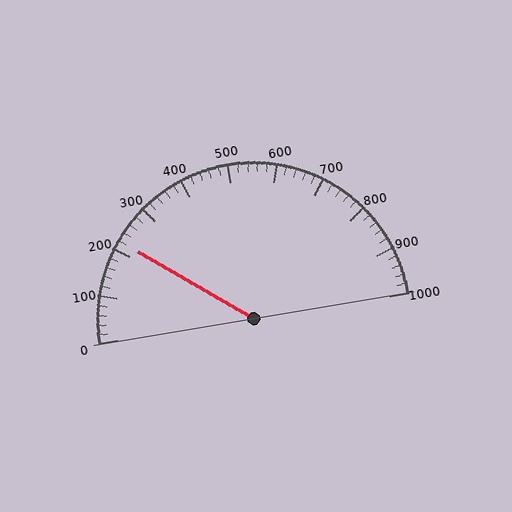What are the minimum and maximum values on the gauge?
The gauge ranges from 0 to 1000.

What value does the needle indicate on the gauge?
The needle indicates approximately 220.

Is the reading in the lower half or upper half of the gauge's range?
The reading is in the lower half of the range (0 to 1000).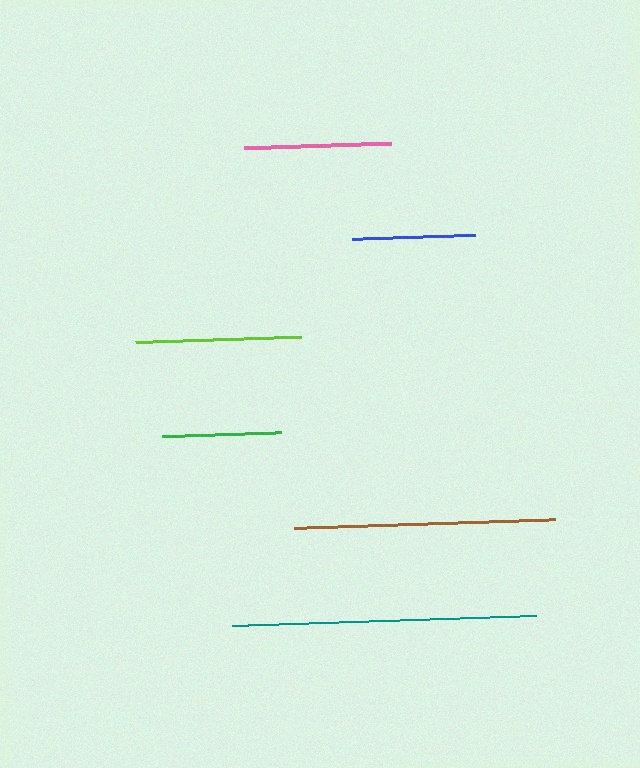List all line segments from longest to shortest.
From longest to shortest: teal, brown, lime, pink, blue, green.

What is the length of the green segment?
The green segment is approximately 119 pixels long.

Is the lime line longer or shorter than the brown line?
The brown line is longer than the lime line.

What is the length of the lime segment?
The lime segment is approximately 165 pixels long.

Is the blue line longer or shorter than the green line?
The blue line is longer than the green line.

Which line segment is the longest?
The teal line is the longest at approximately 304 pixels.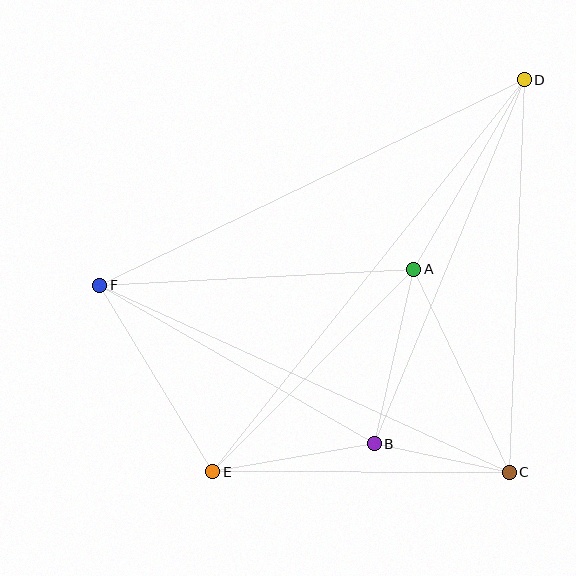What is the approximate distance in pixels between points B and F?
The distance between B and F is approximately 317 pixels.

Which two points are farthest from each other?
Points D and E are farthest from each other.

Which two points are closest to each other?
Points B and C are closest to each other.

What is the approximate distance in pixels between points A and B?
The distance between A and B is approximately 179 pixels.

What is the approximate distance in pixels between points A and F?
The distance between A and F is approximately 314 pixels.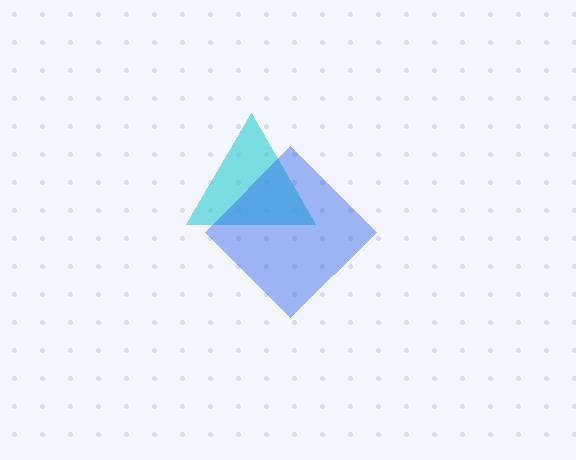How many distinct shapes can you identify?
There are 2 distinct shapes: a cyan triangle, a blue diamond.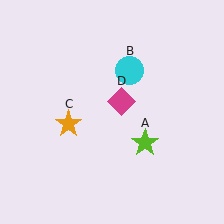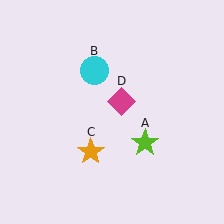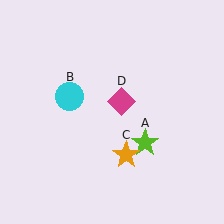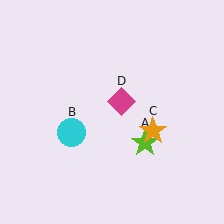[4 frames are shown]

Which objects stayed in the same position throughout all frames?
Lime star (object A) and magenta diamond (object D) remained stationary.